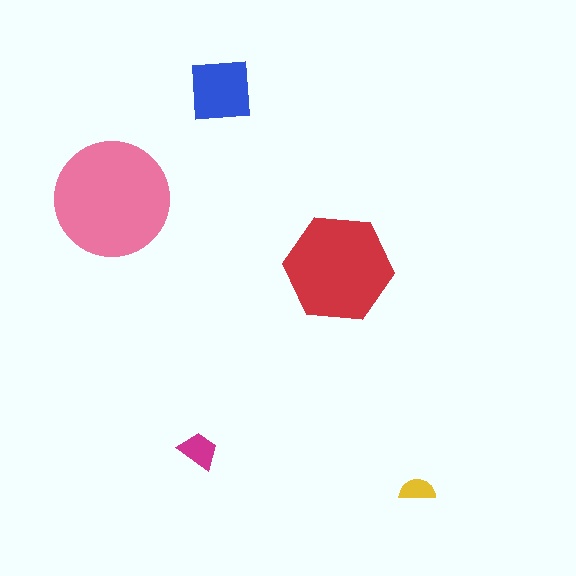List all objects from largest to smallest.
The pink circle, the red hexagon, the blue square, the magenta trapezoid, the yellow semicircle.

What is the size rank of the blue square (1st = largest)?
3rd.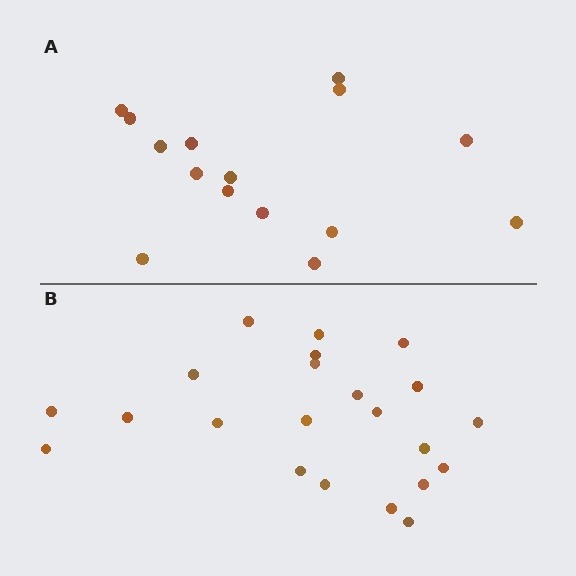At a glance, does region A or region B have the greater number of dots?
Region B (the bottom region) has more dots.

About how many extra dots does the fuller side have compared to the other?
Region B has roughly 8 or so more dots than region A.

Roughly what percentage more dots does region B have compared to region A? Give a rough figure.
About 45% more.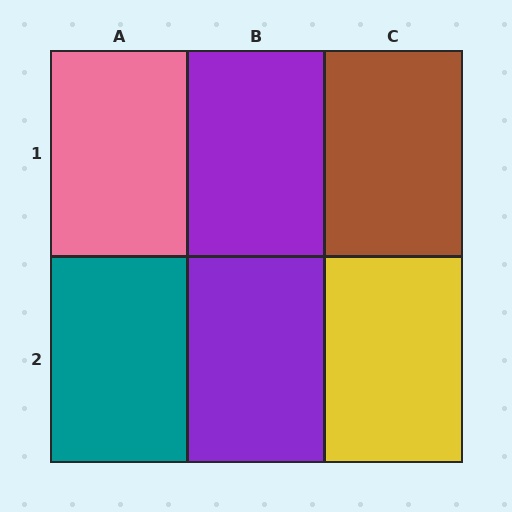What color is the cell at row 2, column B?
Purple.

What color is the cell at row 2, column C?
Yellow.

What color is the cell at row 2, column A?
Teal.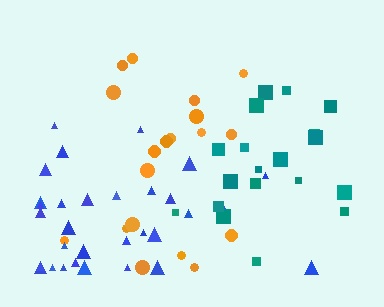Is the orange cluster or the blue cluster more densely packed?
Blue.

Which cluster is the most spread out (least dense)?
Orange.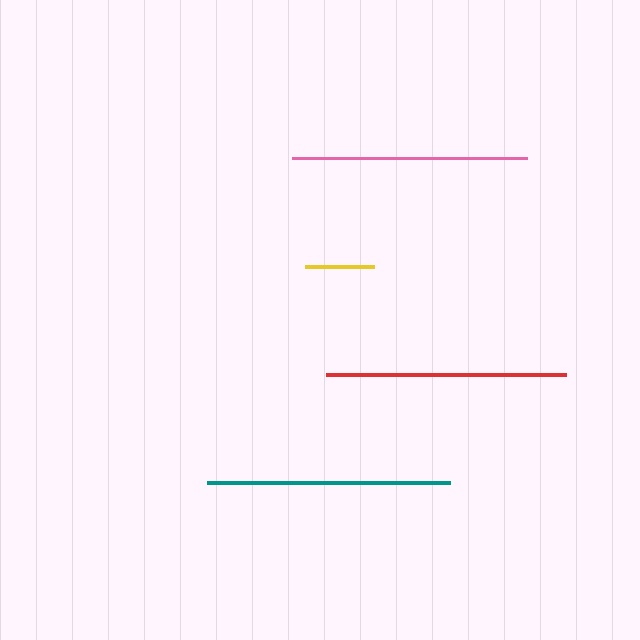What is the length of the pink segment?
The pink segment is approximately 235 pixels long.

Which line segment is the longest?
The teal line is the longest at approximately 243 pixels.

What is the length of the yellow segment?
The yellow segment is approximately 69 pixels long.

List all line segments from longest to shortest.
From longest to shortest: teal, red, pink, yellow.